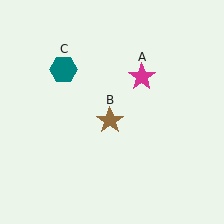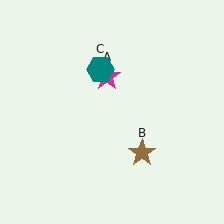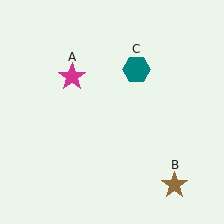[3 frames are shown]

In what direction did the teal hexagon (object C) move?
The teal hexagon (object C) moved right.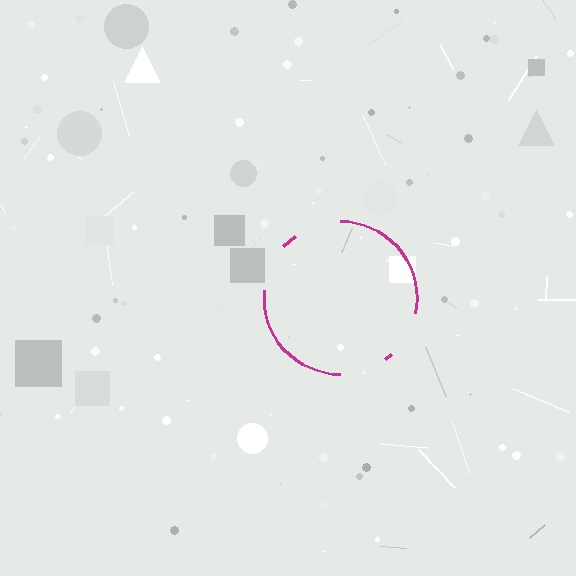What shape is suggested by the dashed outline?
The dashed outline suggests a circle.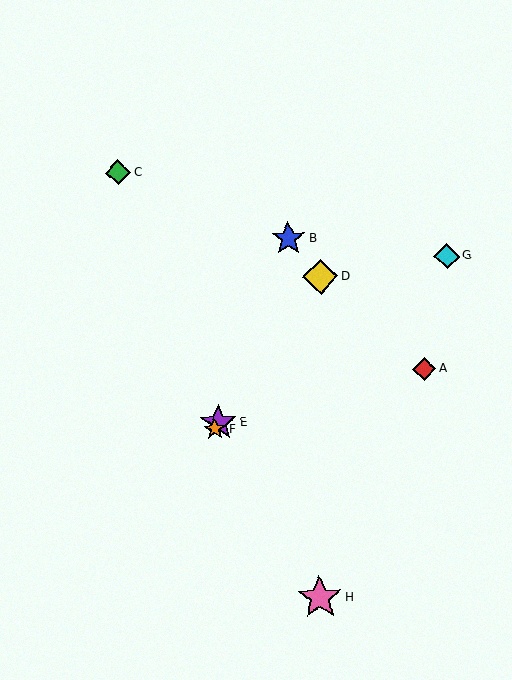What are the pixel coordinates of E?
Object E is at (219, 423).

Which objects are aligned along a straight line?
Objects D, E, F are aligned along a straight line.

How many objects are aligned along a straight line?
3 objects (D, E, F) are aligned along a straight line.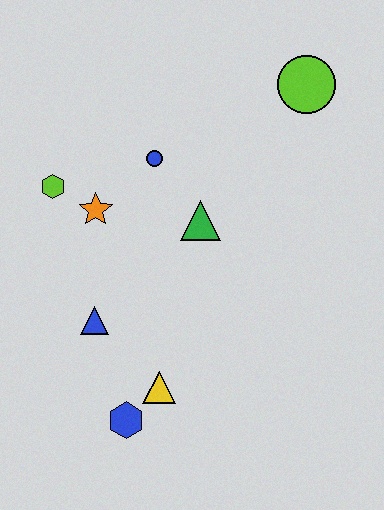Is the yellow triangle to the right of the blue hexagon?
Yes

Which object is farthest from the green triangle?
The blue hexagon is farthest from the green triangle.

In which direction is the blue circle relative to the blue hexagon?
The blue circle is above the blue hexagon.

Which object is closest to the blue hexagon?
The yellow triangle is closest to the blue hexagon.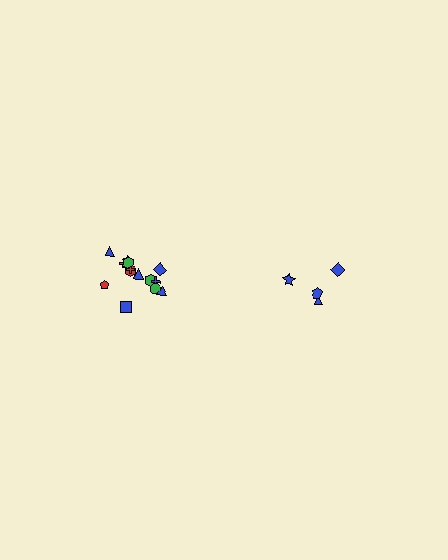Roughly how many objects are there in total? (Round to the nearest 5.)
Roughly 20 objects in total.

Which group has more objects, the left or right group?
The left group.